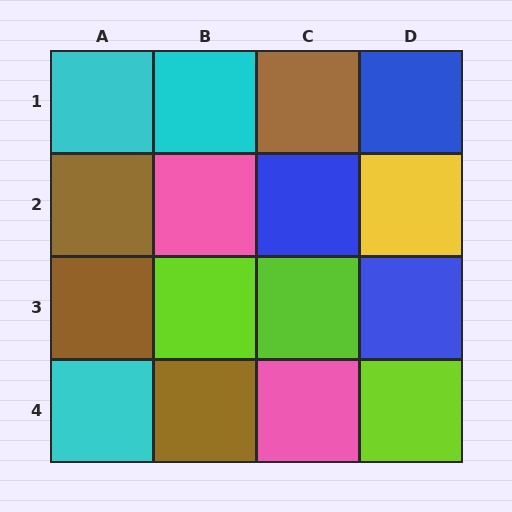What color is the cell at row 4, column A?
Cyan.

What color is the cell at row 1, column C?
Brown.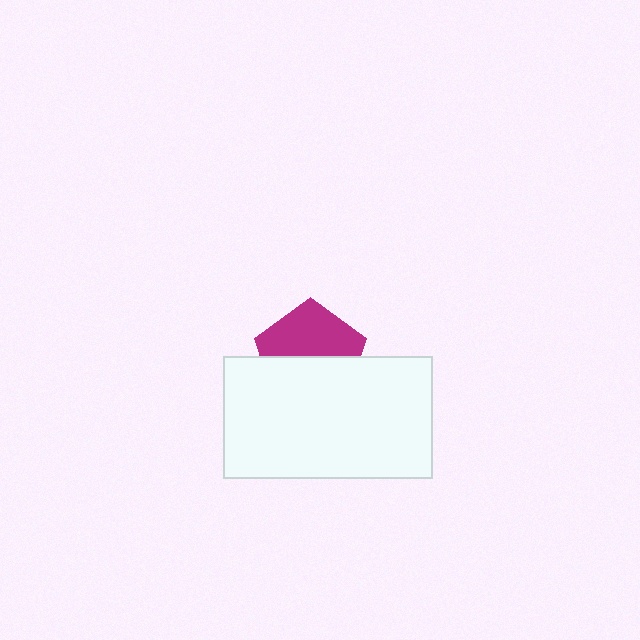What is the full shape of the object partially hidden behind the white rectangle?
The partially hidden object is a magenta pentagon.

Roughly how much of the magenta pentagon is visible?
About half of it is visible (roughly 50%).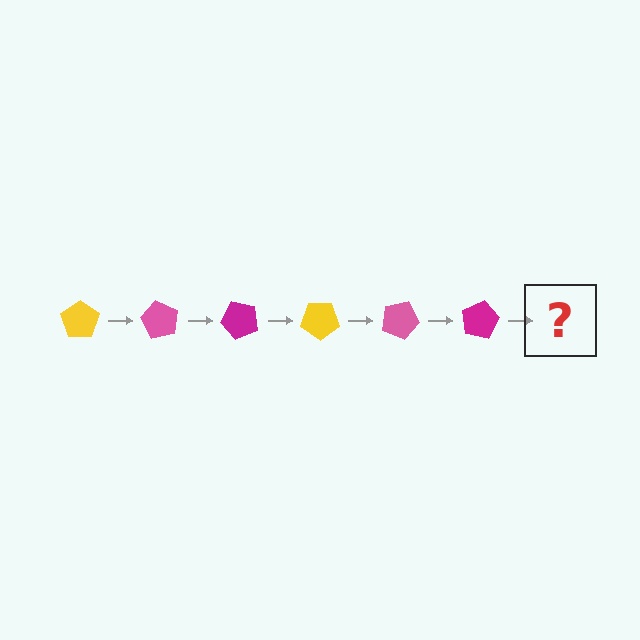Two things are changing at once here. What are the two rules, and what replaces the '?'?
The two rules are that it rotates 60 degrees each step and the color cycles through yellow, pink, and magenta. The '?' should be a yellow pentagon, rotated 360 degrees from the start.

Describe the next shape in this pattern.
It should be a yellow pentagon, rotated 360 degrees from the start.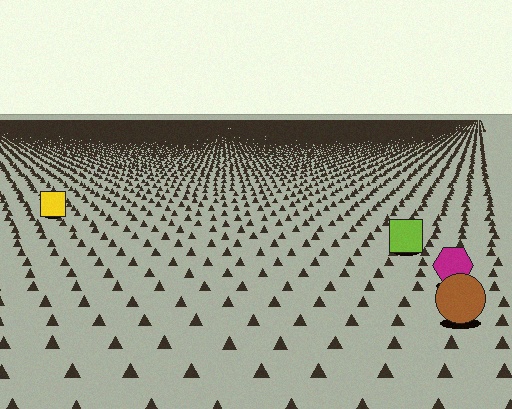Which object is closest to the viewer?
The brown circle is closest. The texture marks near it are larger and more spread out.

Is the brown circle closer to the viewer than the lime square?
Yes. The brown circle is closer — you can tell from the texture gradient: the ground texture is coarser near it.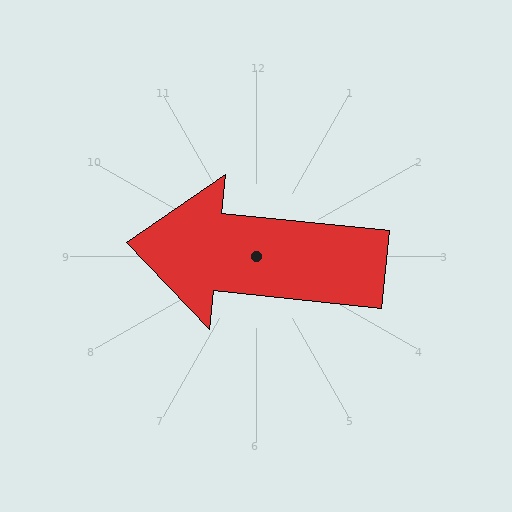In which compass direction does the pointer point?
West.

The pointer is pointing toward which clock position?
Roughly 9 o'clock.